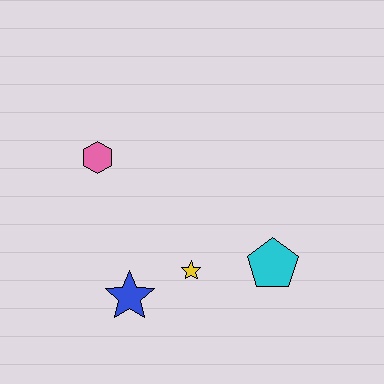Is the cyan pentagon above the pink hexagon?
No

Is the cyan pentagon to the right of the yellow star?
Yes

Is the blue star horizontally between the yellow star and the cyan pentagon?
No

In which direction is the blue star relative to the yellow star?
The blue star is to the left of the yellow star.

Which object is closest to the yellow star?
The blue star is closest to the yellow star.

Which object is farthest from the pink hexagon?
The cyan pentagon is farthest from the pink hexagon.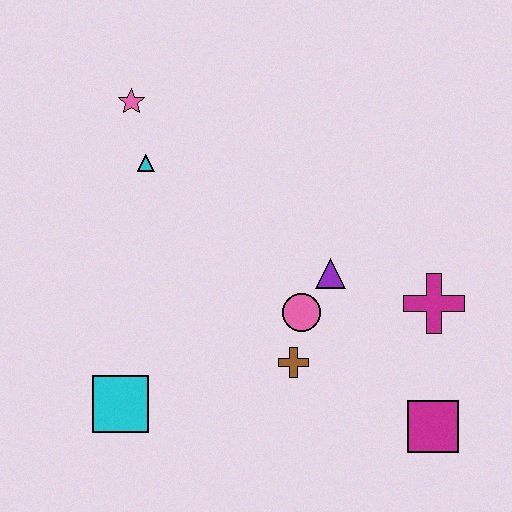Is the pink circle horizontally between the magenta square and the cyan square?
Yes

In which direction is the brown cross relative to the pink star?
The brown cross is below the pink star.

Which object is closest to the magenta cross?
The purple triangle is closest to the magenta cross.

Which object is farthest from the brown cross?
The pink star is farthest from the brown cross.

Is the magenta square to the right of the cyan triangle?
Yes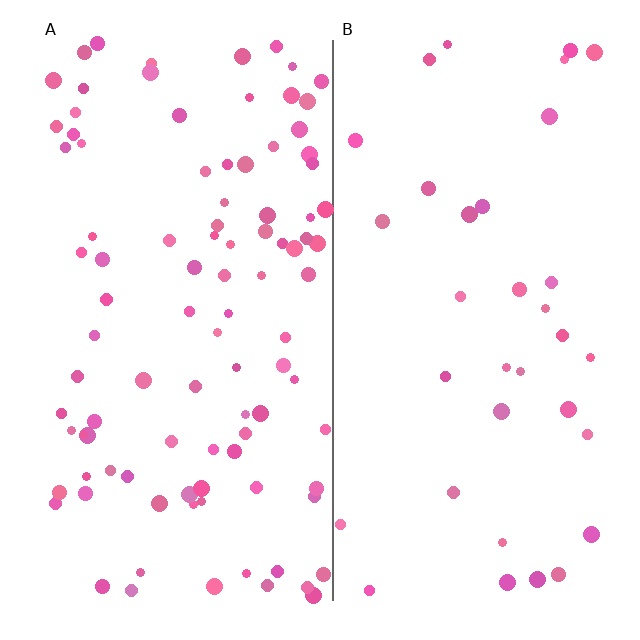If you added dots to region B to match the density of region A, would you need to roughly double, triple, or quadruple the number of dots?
Approximately triple.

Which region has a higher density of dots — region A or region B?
A (the left).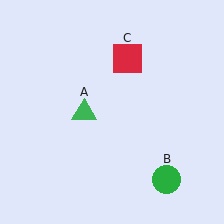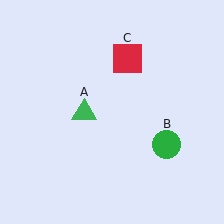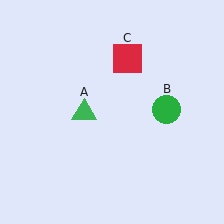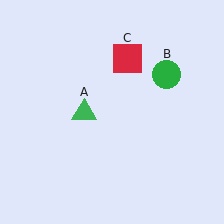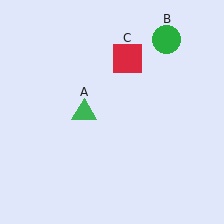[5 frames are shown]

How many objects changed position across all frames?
1 object changed position: green circle (object B).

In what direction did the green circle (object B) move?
The green circle (object B) moved up.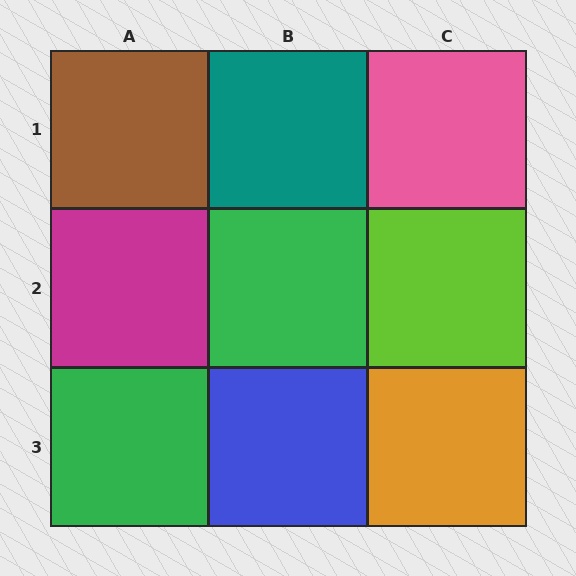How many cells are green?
2 cells are green.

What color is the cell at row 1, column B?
Teal.